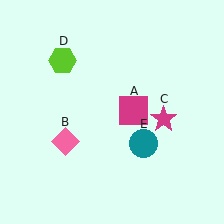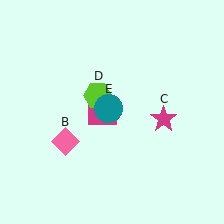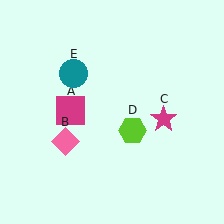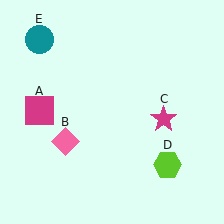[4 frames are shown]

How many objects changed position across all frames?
3 objects changed position: magenta square (object A), lime hexagon (object D), teal circle (object E).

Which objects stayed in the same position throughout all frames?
Pink diamond (object B) and magenta star (object C) remained stationary.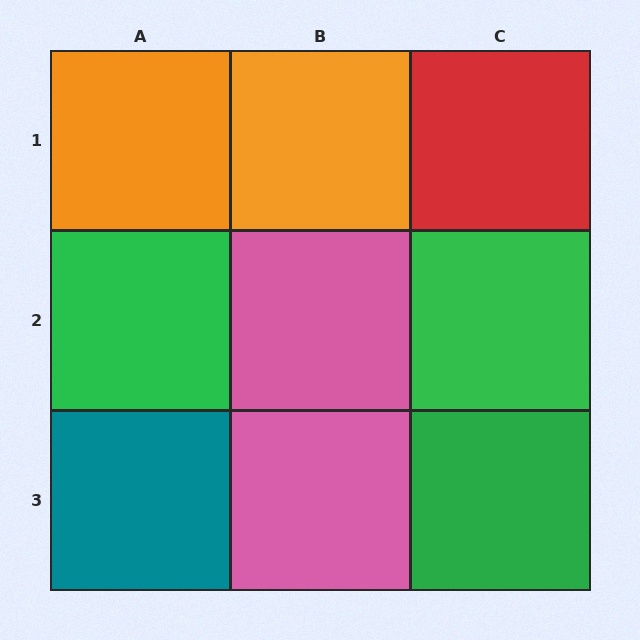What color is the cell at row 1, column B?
Orange.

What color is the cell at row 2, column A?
Green.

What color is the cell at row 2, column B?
Pink.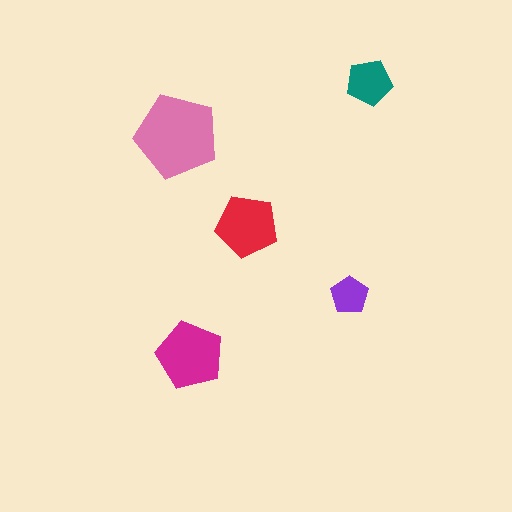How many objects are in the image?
There are 5 objects in the image.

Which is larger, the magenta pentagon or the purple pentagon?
The magenta one.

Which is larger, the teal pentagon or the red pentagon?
The red one.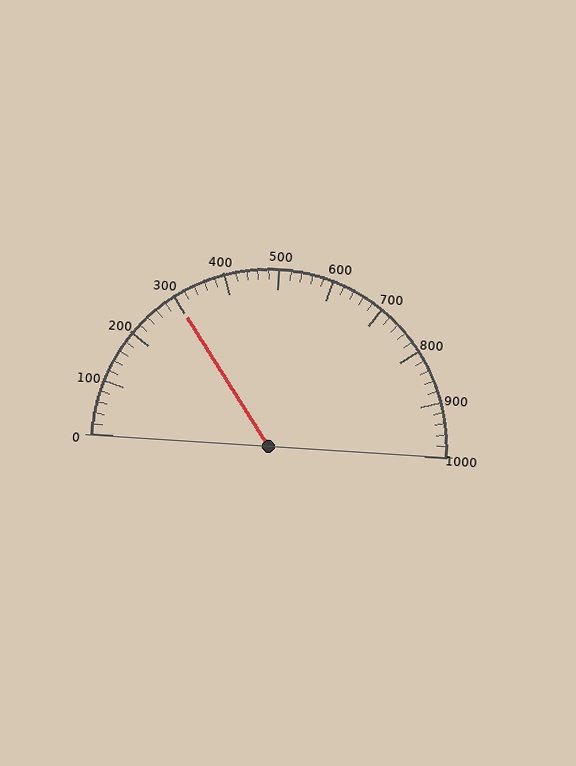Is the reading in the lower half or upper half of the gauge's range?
The reading is in the lower half of the range (0 to 1000).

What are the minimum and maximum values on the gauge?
The gauge ranges from 0 to 1000.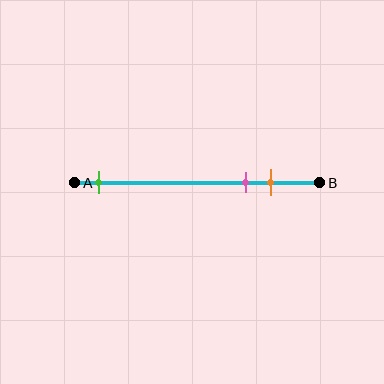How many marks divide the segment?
There are 3 marks dividing the segment.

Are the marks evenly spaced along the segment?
No, the marks are not evenly spaced.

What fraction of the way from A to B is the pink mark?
The pink mark is approximately 70% (0.7) of the way from A to B.